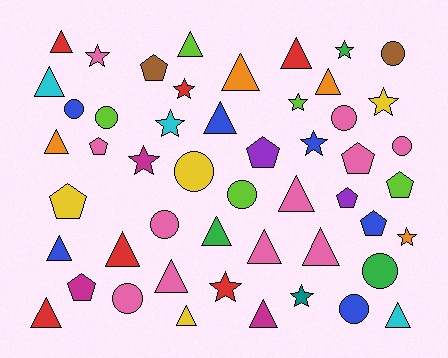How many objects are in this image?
There are 50 objects.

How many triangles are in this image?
There are 19 triangles.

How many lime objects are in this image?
There are 5 lime objects.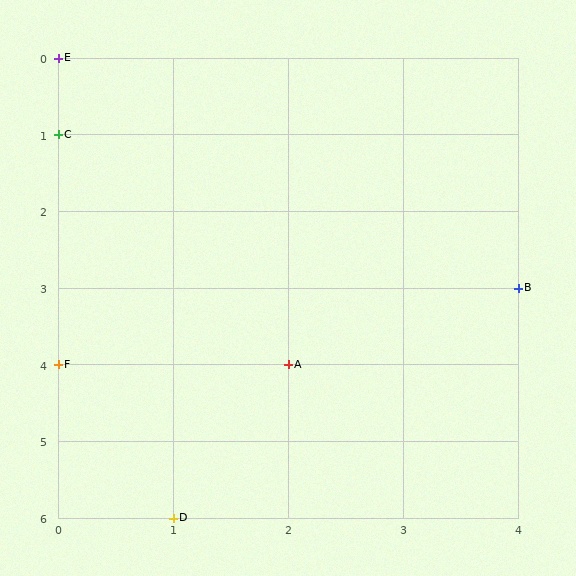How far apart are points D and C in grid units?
Points D and C are 1 column and 5 rows apart (about 5.1 grid units diagonally).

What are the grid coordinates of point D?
Point D is at grid coordinates (1, 6).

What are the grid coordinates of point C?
Point C is at grid coordinates (0, 1).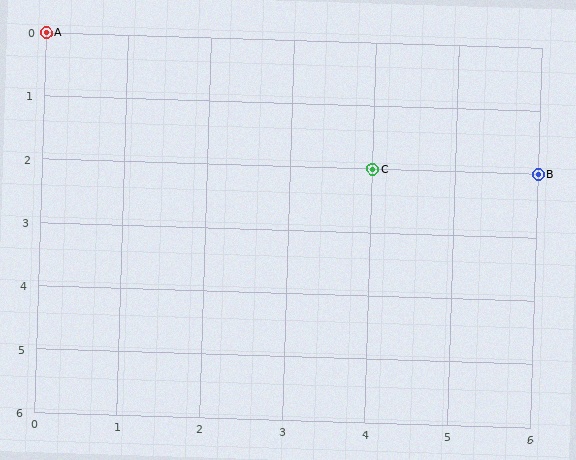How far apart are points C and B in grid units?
Points C and B are 2 columns apart.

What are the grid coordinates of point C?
Point C is at grid coordinates (4, 2).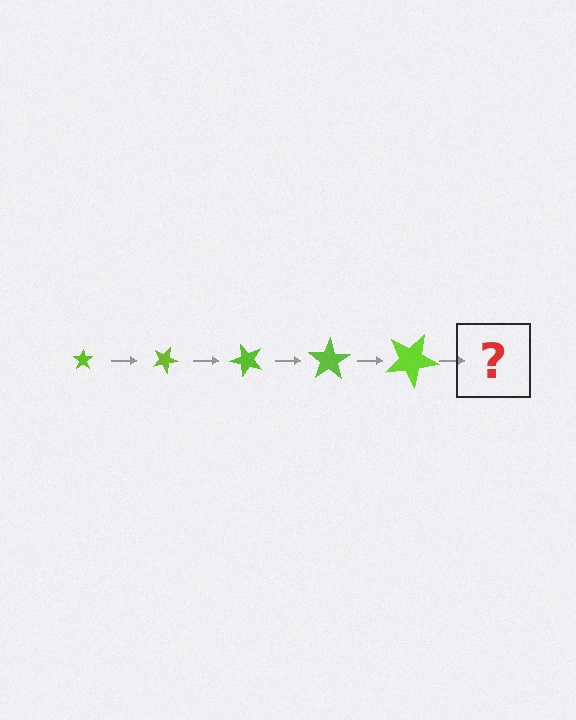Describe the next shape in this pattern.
It should be a star, larger than the previous one and rotated 125 degrees from the start.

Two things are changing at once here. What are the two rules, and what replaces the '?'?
The two rules are that the star grows larger each step and it rotates 25 degrees each step. The '?' should be a star, larger than the previous one and rotated 125 degrees from the start.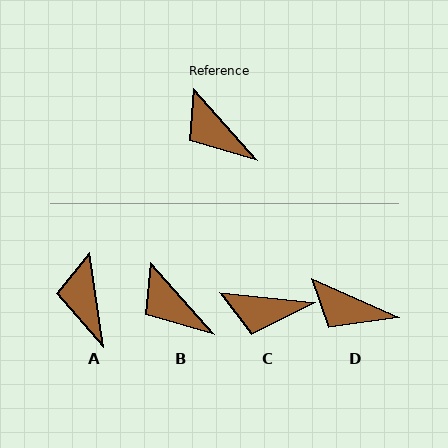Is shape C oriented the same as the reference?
No, it is off by about 42 degrees.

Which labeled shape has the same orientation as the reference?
B.